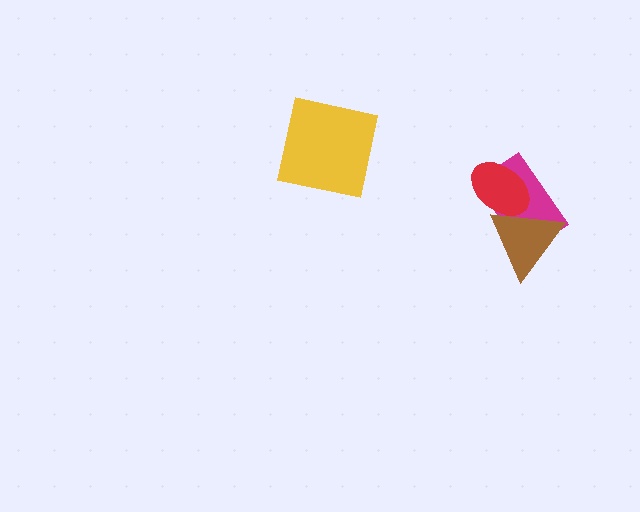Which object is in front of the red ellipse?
The brown triangle is in front of the red ellipse.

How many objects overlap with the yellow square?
0 objects overlap with the yellow square.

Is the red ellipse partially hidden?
Yes, it is partially covered by another shape.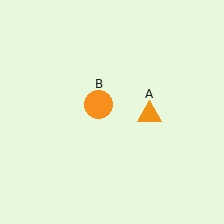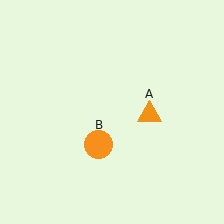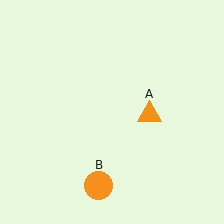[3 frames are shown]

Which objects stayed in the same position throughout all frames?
Orange triangle (object A) remained stationary.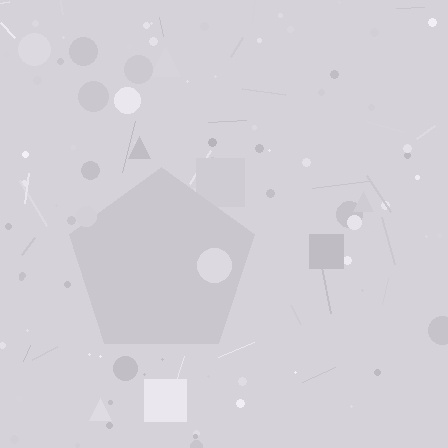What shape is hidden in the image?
A pentagon is hidden in the image.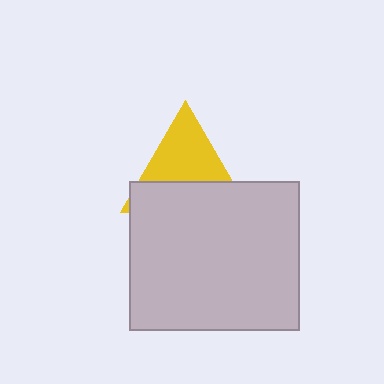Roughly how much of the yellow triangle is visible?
About half of it is visible (roughly 53%).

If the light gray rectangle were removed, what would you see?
You would see the complete yellow triangle.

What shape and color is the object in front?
The object in front is a light gray rectangle.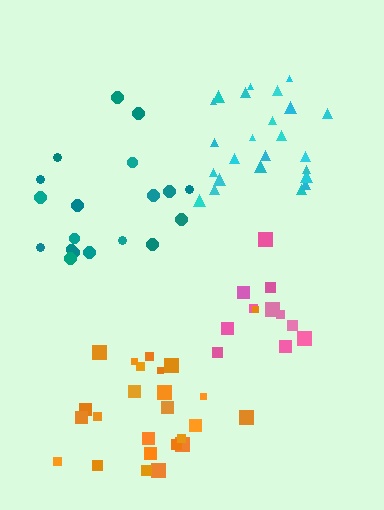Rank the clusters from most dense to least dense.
pink, cyan, orange, teal.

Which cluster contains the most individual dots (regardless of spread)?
Orange (25).